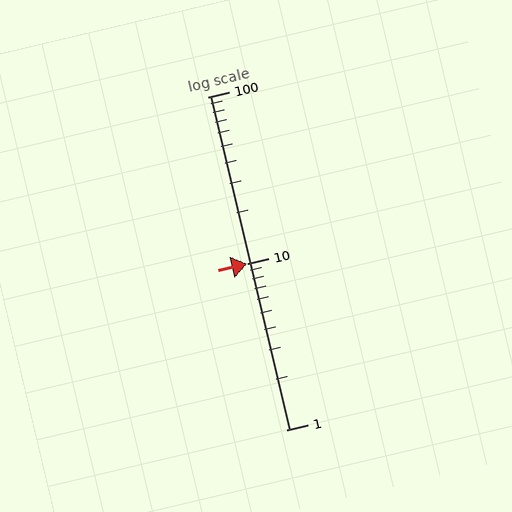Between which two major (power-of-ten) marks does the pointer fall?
The pointer is between 10 and 100.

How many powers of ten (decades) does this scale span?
The scale spans 2 decades, from 1 to 100.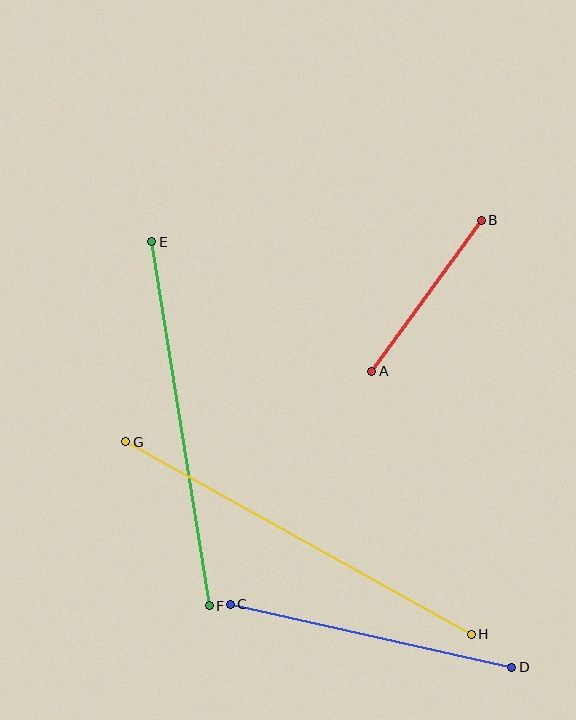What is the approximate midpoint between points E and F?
The midpoint is at approximately (180, 424) pixels.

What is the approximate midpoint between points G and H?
The midpoint is at approximately (298, 538) pixels.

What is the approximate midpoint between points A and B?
The midpoint is at approximately (427, 296) pixels.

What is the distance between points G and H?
The distance is approximately 395 pixels.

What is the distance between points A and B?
The distance is approximately 187 pixels.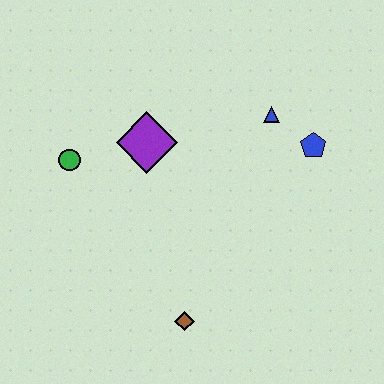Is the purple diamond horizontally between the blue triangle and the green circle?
Yes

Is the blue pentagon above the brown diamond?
Yes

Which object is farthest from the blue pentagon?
The green circle is farthest from the blue pentagon.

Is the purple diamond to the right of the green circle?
Yes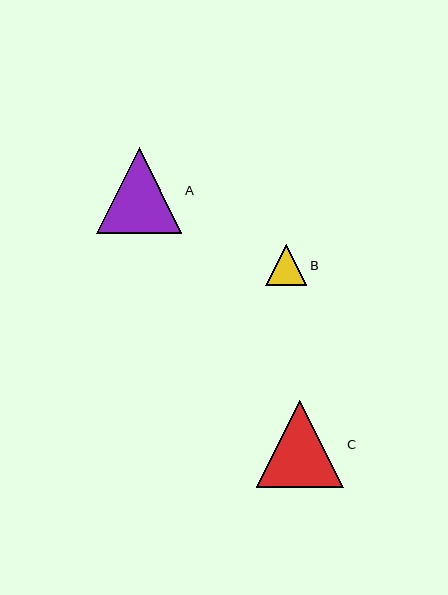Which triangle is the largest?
Triangle C is the largest with a size of approximately 87 pixels.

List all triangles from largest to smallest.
From largest to smallest: C, A, B.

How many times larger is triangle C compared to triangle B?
Triangle C is approximately 2.1 times the size of triangle B.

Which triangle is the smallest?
Triangle B is the smallest with a size of approximately 41 pixels.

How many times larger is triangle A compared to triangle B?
Triangle A is approximately 2.1 times the size of triangle B.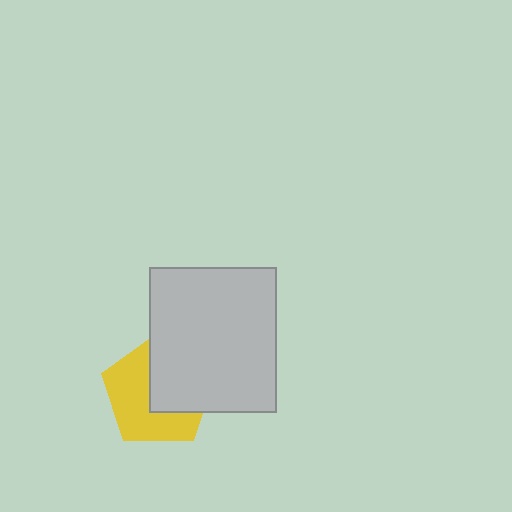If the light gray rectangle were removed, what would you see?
You would see the complete yellow pentagon.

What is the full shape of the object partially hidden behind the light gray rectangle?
The partially hidden object is a yellow pentagon.